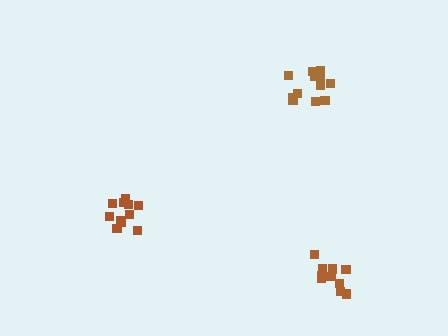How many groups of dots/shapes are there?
There are 3 groups.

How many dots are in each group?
Group 1: 12 dots, Group 2: 11 dots, Group 3: 11 dots (34 total).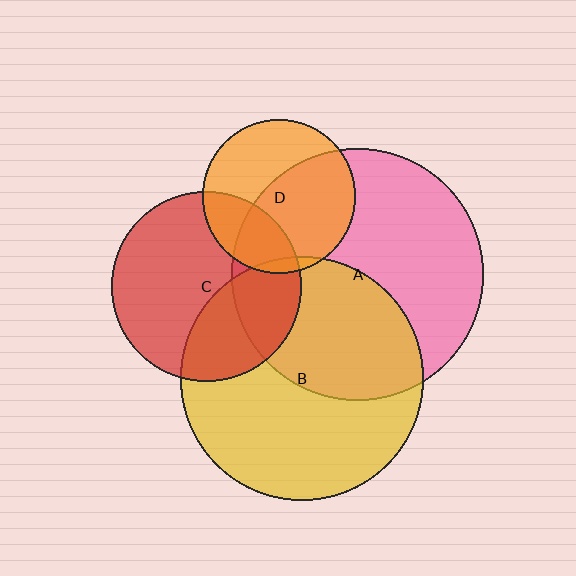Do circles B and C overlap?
Yes.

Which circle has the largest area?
Circle A (pink).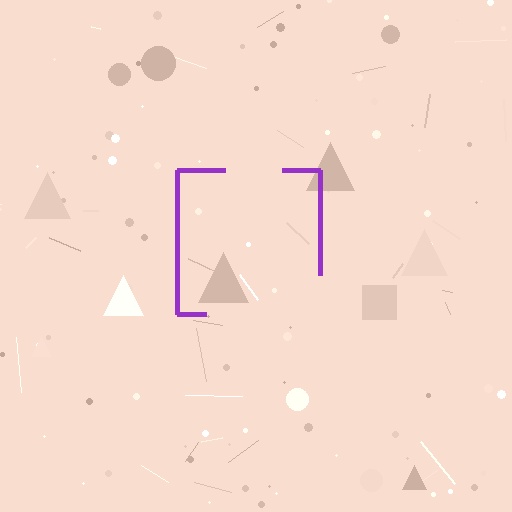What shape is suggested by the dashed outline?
The dashed outline suggests a square.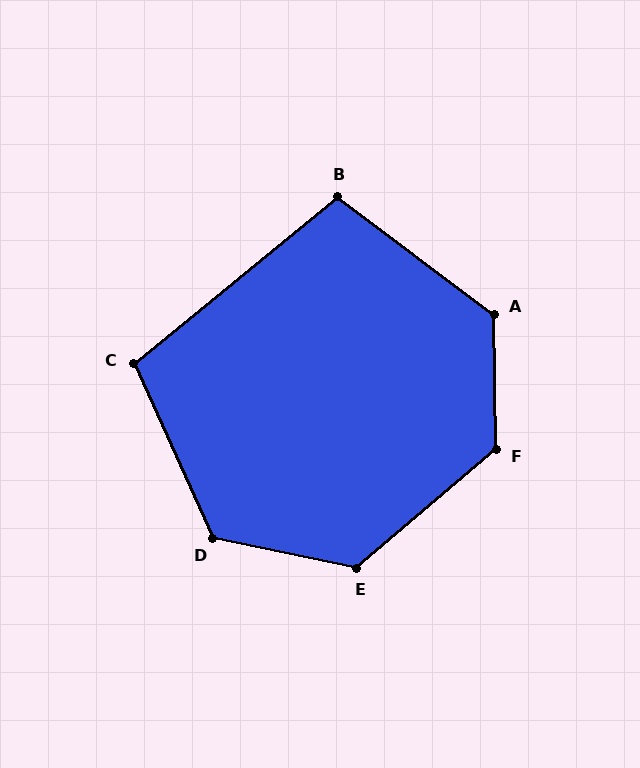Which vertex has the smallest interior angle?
B, at approximately 104 degrees.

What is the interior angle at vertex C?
Approximately 105 degrees (obtuse).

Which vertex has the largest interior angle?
F, at approximately 130 degrees.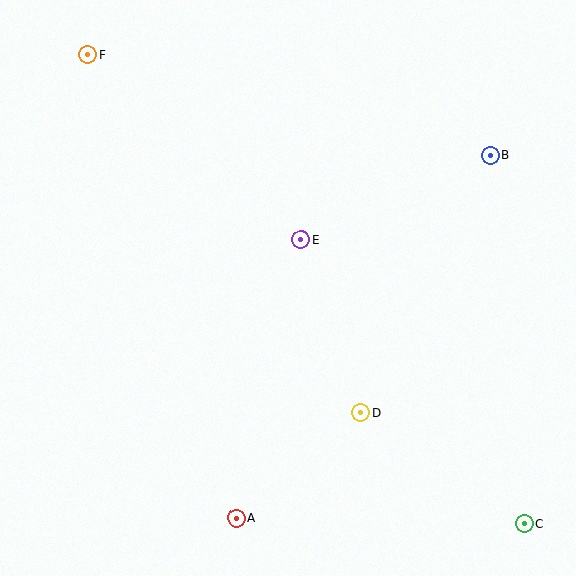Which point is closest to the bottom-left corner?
Point A is closest to the bottom-left corner.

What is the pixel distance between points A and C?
The distance between A and C is 288 pixels.